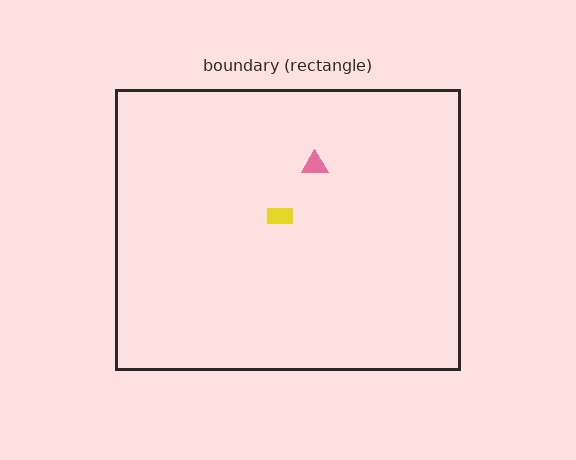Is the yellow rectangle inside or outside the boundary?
Inside.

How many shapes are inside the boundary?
2 inside, 0 outside.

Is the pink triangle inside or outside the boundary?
Inside.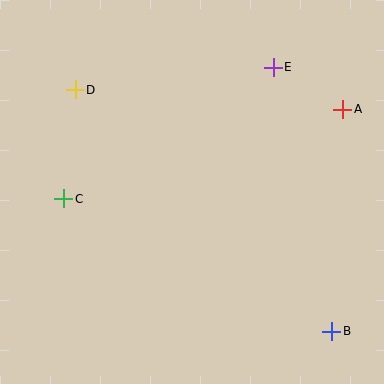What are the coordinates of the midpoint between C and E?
The midpoint between C and E is at (169, 133).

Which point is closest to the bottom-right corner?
Point B is closest to the bottom-right corner.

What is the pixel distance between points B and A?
The distance between B and A is 222 pixels.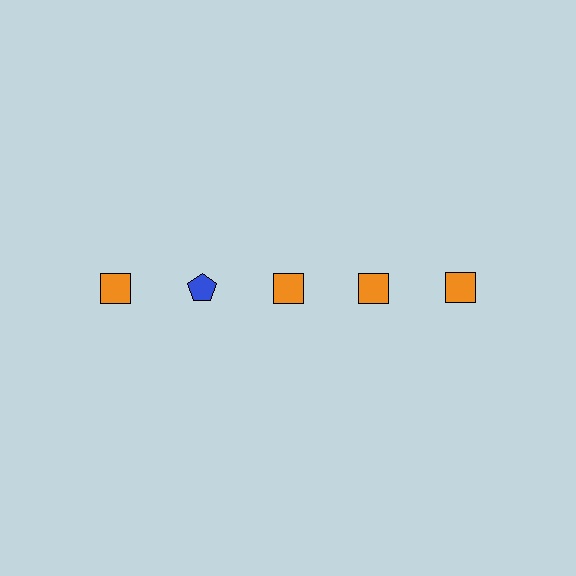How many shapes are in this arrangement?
There are 5 shapes arranged in a grid pattern.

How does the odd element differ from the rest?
It differs in both color (blue instead of orange) and shape (pentagon instead of square).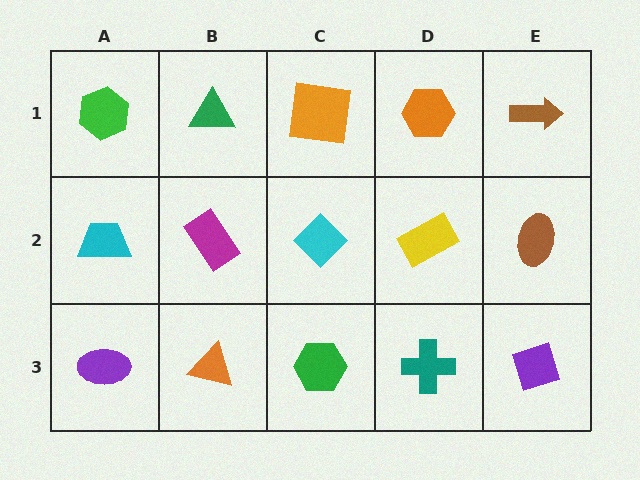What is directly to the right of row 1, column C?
An orange hexagon.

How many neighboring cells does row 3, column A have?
2.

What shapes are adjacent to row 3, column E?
A brown ellipse (row 2, column E), a teal cross (row 3, column D).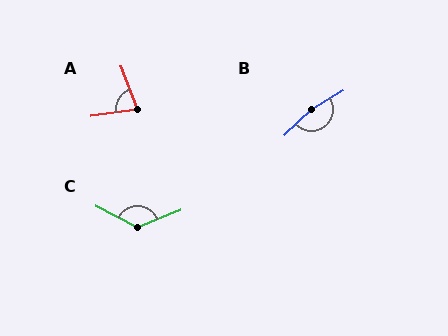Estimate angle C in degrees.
Approximately 131 degrees.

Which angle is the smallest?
A, at approximately 78 degrees.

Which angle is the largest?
B, at approximately 166 degrees.